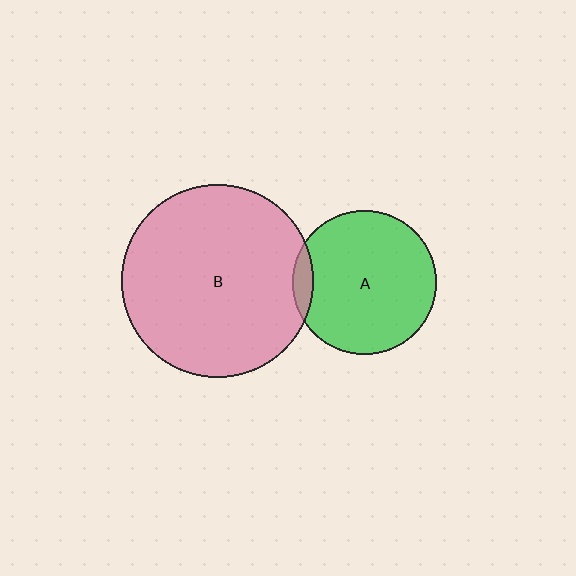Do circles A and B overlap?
Yes.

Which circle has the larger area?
Circle B (pink).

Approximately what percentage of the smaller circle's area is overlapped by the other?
Approximately 5%.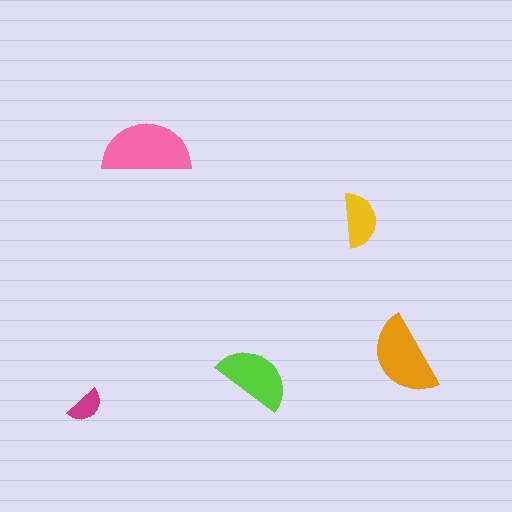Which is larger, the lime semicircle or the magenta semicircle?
The lime one.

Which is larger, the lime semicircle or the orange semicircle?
The orange one.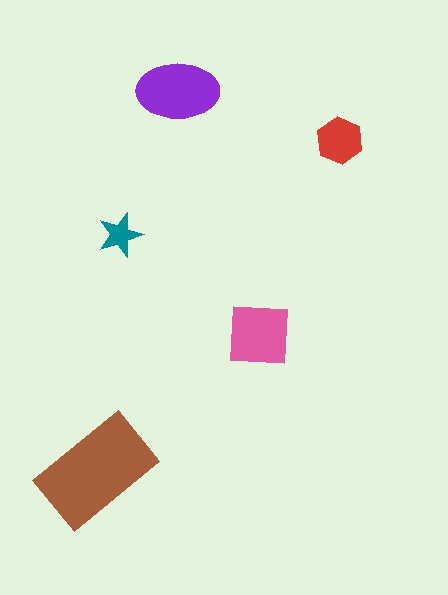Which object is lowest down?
The brown rectangle is bottommost.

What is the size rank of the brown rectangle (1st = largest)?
1st.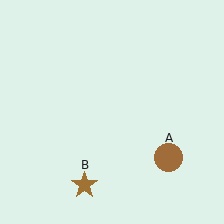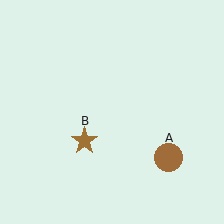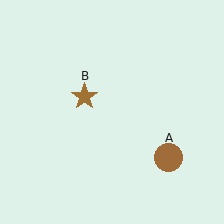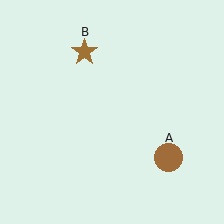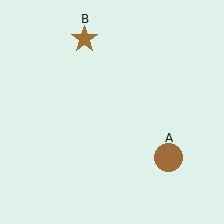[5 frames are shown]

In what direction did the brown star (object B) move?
The brown star (object B) moved up.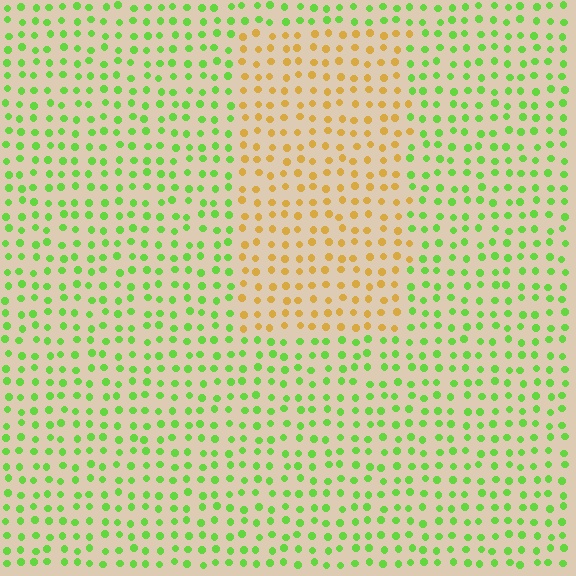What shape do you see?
I see a rectangle.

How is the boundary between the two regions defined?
The boundary is defined purely by a slight shift in hue (about 64 degrees). Spacing, size, and orientation are identical on both sides.